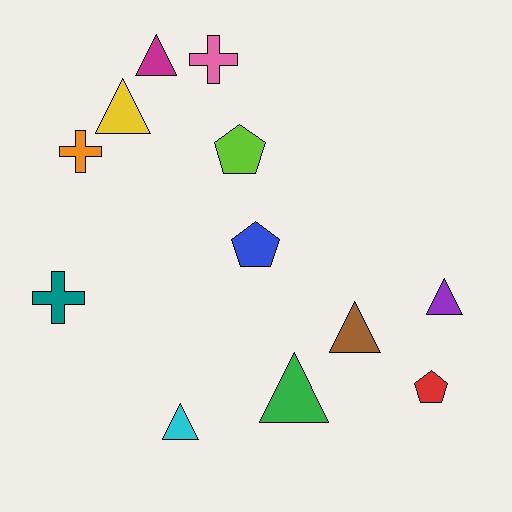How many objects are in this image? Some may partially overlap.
There are 12 objects.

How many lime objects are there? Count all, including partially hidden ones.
There is 1 lime object.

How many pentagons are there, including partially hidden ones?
There are 3 pentagons.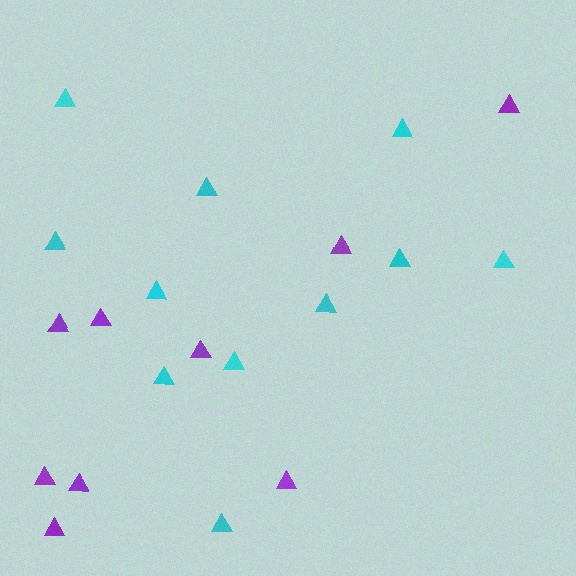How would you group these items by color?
There are 2 groups: one group of cyan triangles (11) and one group of purple triangles (9).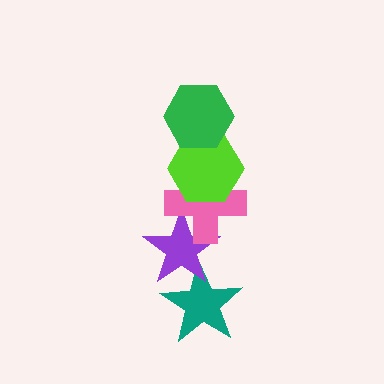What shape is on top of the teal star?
The purple star is on top of the teal star.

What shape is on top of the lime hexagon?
The green hexagon is on top of the lime hexagon.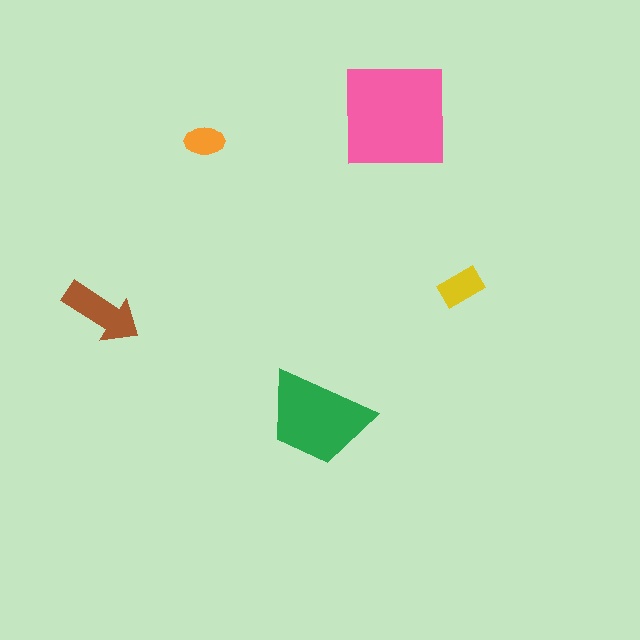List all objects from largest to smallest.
The pink square, the green trapezoid, the brown arrow, the yellow rectangle, the orange ellipse.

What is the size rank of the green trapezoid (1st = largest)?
2nd.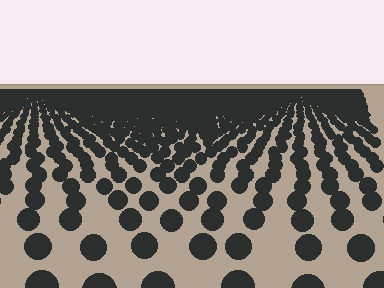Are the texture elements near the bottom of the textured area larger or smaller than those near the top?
Larger. Near the bottom, elements are closer to the viewer and appear at a bigger on-screen size.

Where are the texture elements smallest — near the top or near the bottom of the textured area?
Near the top.